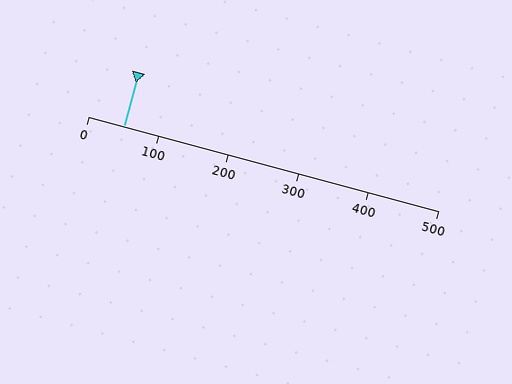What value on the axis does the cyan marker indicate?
The marker indicates approximately 50.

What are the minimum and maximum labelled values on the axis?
The axis runs from 0 to 500.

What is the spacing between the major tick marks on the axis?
The major ticks are spaced 100 apart.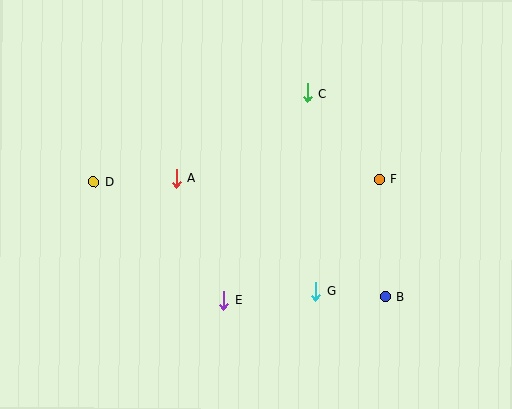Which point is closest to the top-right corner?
Point F is closest to the top-right corner.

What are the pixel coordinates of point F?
Point F is at (380, 179).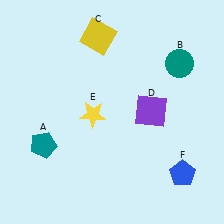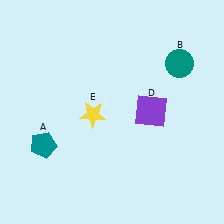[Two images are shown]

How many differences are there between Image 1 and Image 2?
There are 2 differences between the two images.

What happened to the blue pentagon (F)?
The blue pentagon (F) was removed in Image 2. It was in the bottom-right area of Image 1.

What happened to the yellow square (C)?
The yellow square (C) was removed in Image 2. It was in the top-left area of Image 1.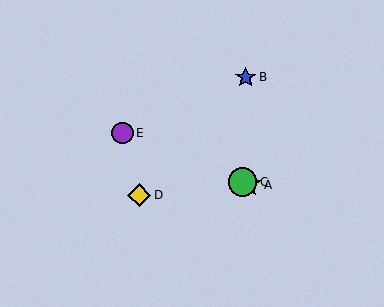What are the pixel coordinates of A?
Object A is at (248, 185).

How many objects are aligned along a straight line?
3 objects (A, C, E) are aligned along a straight line.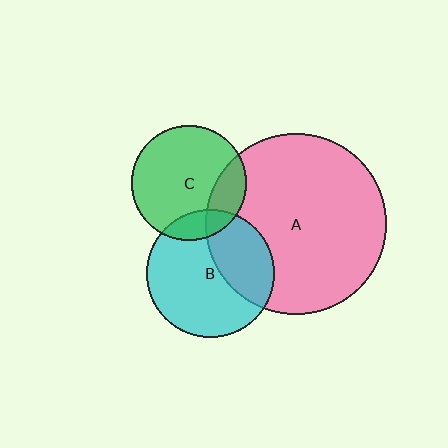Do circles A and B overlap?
Yes.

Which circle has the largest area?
Circle A (pink).